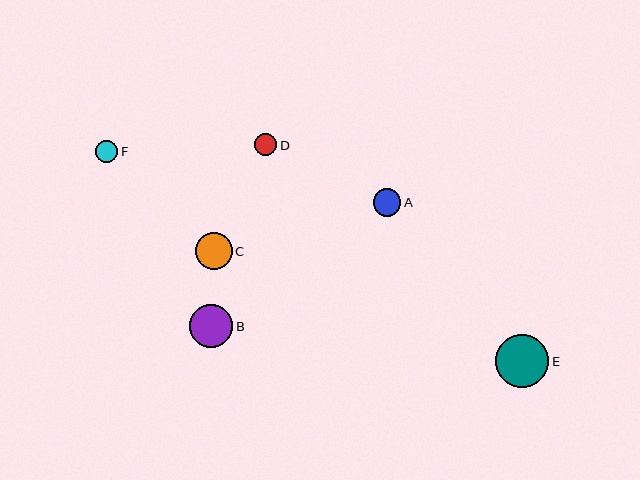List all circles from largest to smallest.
From largest to smallest: E, B, C, A, F, D.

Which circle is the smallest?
Circle D is the smallest with a size of approximately 22 pixels.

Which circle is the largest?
Circle E is the largest with a size of approximately 53 pixels.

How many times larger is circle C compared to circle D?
Circle C is approximately 1.7 times the size of circle D.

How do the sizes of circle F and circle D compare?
Circle F and circle D are approximately the same size.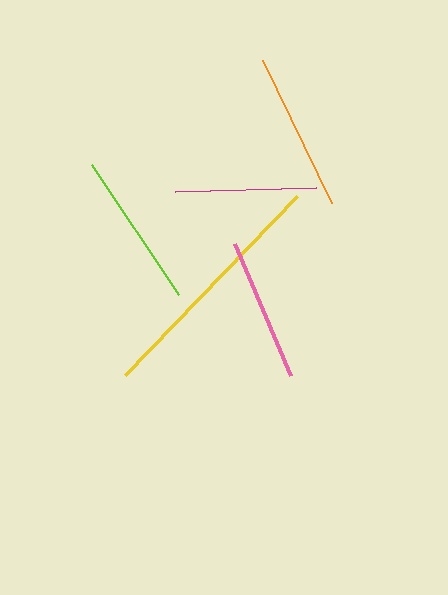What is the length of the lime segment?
The lime segment is approximately 157 pixels long.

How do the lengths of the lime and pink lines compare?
The lime and pink lines are approximately the same length.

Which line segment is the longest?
The yellow line is the longest at approximately 248 pixels.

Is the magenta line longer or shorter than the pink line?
The pink line is longer than the magenta line.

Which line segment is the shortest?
The magenta line is the shortest at approximately 140 pixels.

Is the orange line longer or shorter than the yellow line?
The yellow line is longer than the orange line.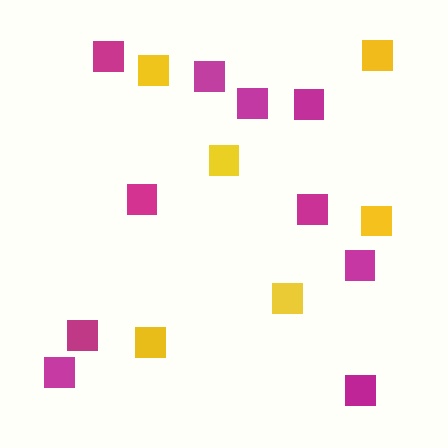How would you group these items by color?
There are 2 groups: one group of yellow squares (6) and one group of magenta squares (10).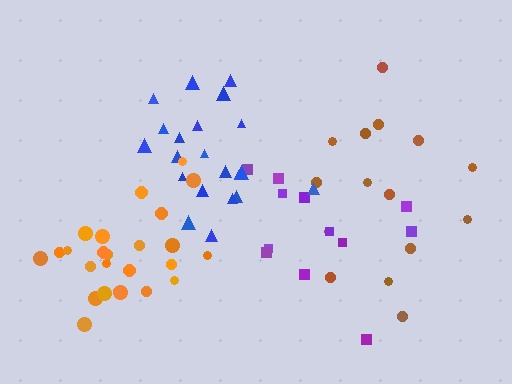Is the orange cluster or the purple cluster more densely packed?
Orange.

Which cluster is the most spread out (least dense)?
Purple.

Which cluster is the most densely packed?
Orange.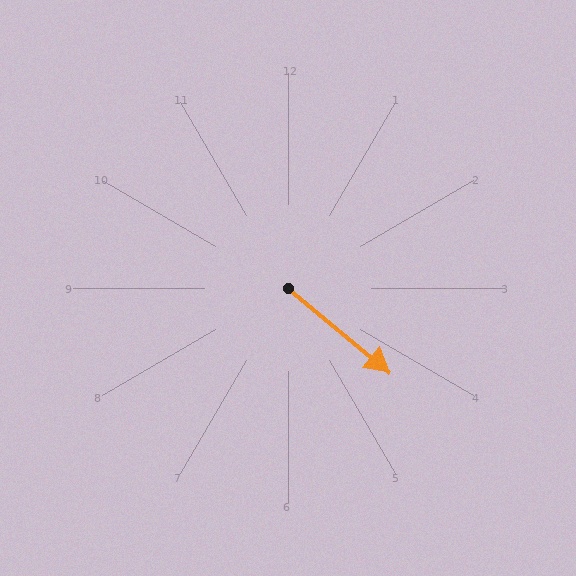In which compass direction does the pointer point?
Southeast.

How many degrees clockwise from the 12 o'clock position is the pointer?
Approximately 130 degrees.